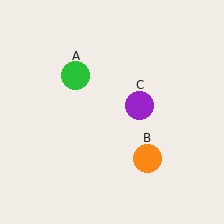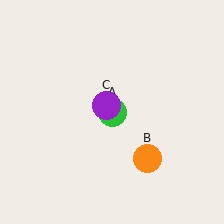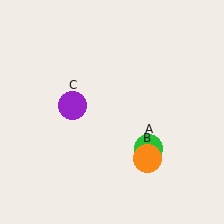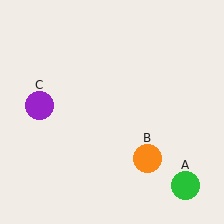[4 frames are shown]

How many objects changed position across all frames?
2 objects changed position: green circle (object A), purple circle (object C).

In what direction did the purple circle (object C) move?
The purple circle (object C) moved left.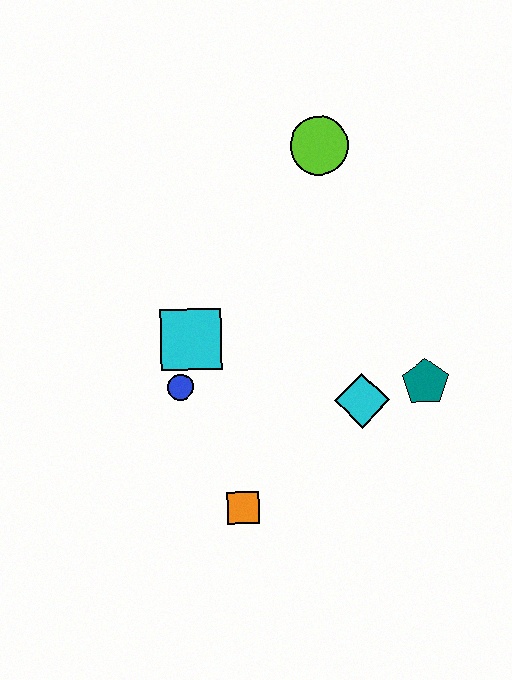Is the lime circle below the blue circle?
No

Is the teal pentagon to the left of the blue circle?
No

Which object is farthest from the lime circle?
The orange square is farthest from the lime circle.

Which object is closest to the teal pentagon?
The cyan diamond is closest to the teal pentagon.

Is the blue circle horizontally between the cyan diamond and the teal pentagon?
No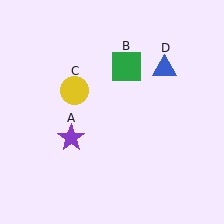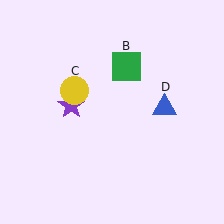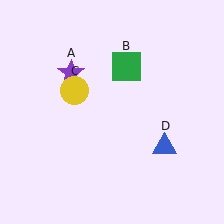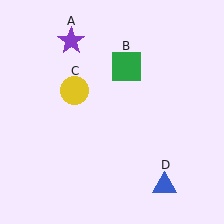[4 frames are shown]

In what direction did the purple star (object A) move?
The purple star (object A) moved up.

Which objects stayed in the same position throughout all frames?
Green square (object B) and yellow circle (object C) remained stationary.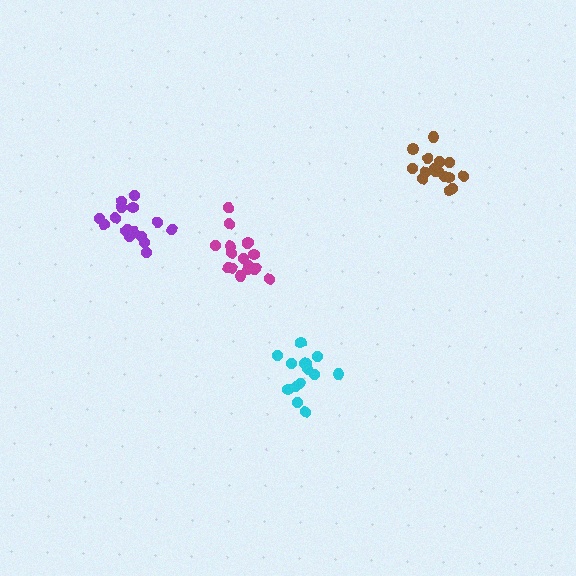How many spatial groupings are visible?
There are 4 spatial groupings.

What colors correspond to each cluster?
The clusters are colored: purple, magenta, brown, cyan.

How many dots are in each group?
Group 1: 16 dots, Group 2: 17 dots, Group 3: 17 dots, Group 4: 14 dots (64 total).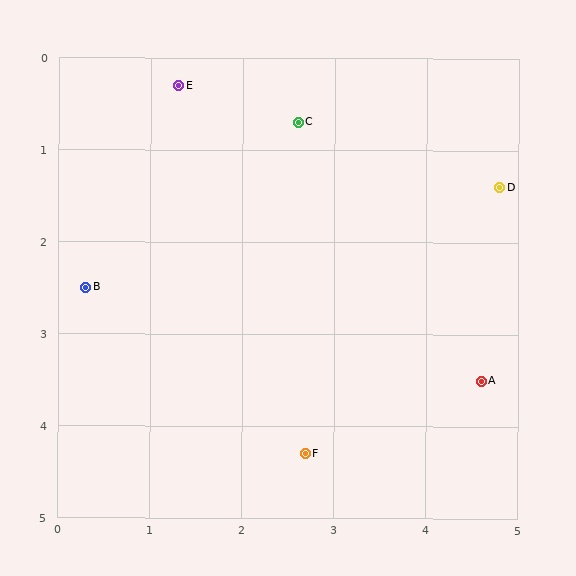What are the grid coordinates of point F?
Point F is at approximately (2.7, 4.3).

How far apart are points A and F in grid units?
Points A and F are about 2.1 grid units apart.